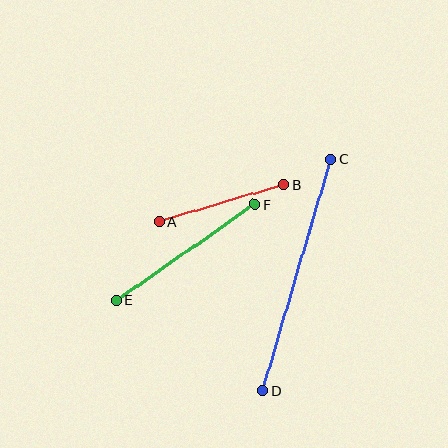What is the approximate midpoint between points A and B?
The midpoint is at approximately (221, 203) pixels.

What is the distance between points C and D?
The distance is approximately 241 pixels.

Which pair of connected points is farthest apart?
Points C and D are farthest apart.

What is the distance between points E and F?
The distance is approximately 169 pixels.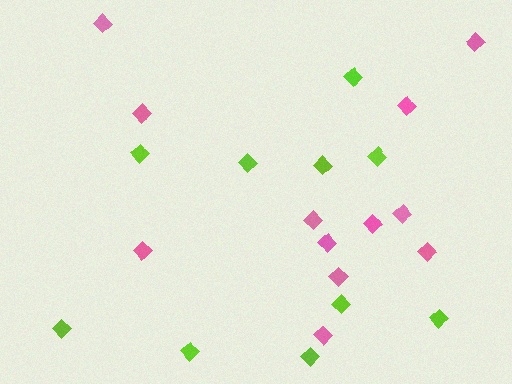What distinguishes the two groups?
There are 2 groups: one group of pink diamonds (12) and one group of lime diamonds (10).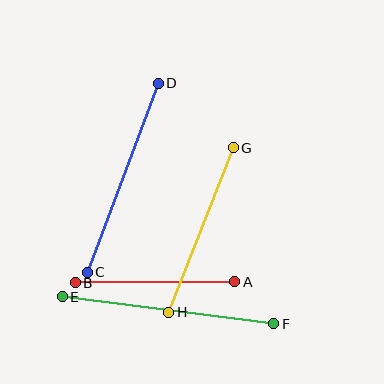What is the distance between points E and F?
The distance is approximately 213 pixels.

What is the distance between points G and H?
The distance is approximately 177 pixels.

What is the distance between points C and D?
The distance is approximately 202 pixels.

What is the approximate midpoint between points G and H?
The midpoint is at approximately (201, 230) pixels.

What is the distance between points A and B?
The distance is approximately 160 pixels.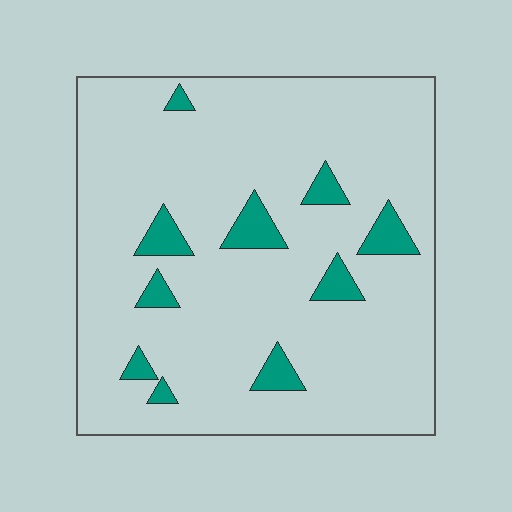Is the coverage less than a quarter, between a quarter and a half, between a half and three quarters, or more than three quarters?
Less than a quarter.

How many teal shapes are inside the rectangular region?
10.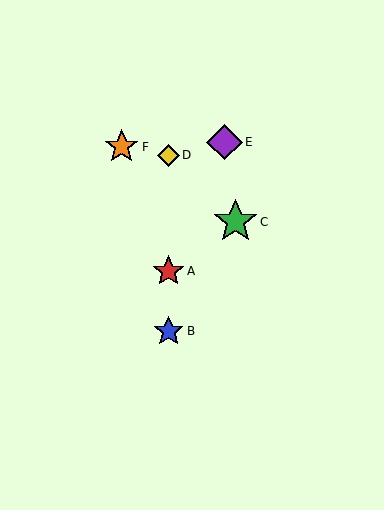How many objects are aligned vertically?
3 objects (A, B, D) are aligned vertically.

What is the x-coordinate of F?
Object F is at x≈122.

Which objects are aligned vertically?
Objects A, B, D are aligned vertically.